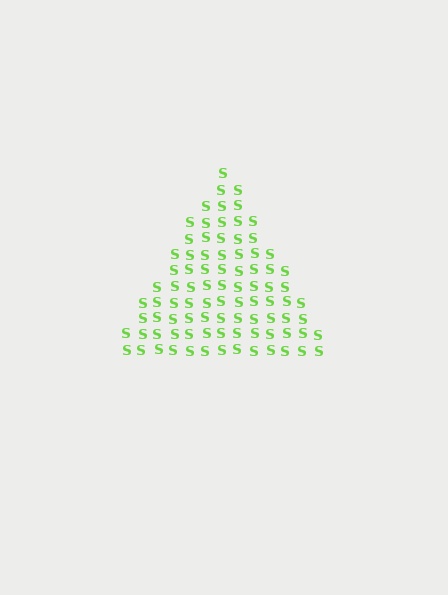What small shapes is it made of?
It is made of small letter S's.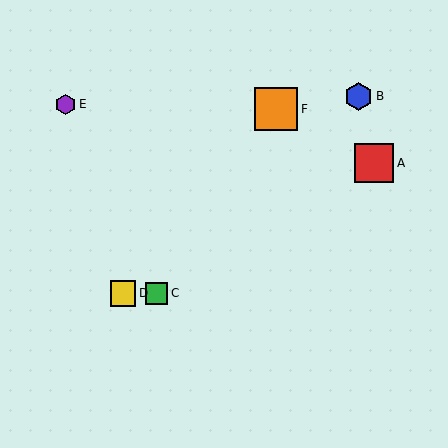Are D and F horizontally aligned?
No, D is at y≈293 and F is at y≈109.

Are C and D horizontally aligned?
Yes, both are at y≈293.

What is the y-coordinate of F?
Object F is at y≈109.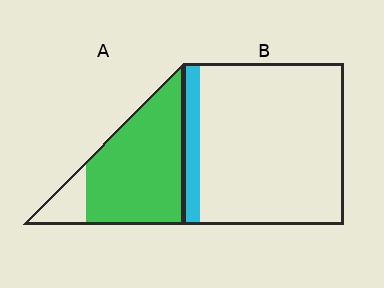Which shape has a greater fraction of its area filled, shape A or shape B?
Shape A.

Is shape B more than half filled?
No.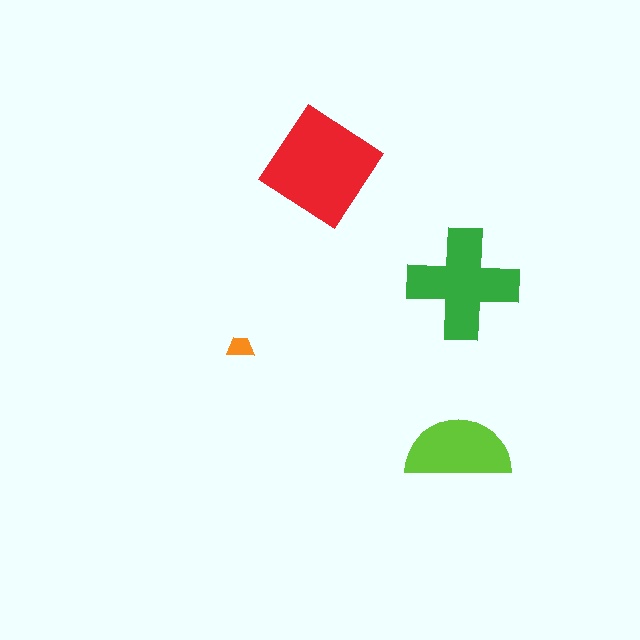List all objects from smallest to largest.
The orange trapezoid, the lime semicircle, the green cross, the red diamond.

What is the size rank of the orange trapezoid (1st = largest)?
4th.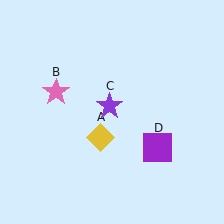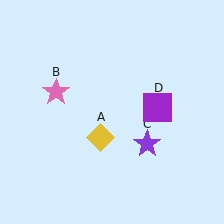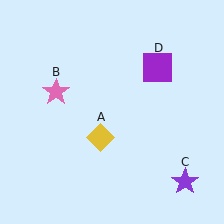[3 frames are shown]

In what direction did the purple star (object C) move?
The purple star (object C) moved down and to the right.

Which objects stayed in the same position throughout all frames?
Yellow diamond (object A) and pink star (object B) remained stationary.